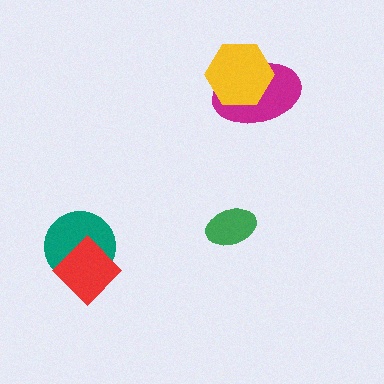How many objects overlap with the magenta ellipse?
1 object overlaps with the magenta ellipse.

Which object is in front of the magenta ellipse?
The yellow hexagon is in front of the magenta ellipse.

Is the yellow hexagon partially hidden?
No, no other shape covers it.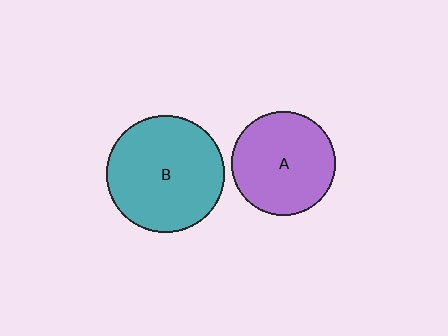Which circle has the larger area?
Circle B (teal).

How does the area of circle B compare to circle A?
Approximately 1.3 times.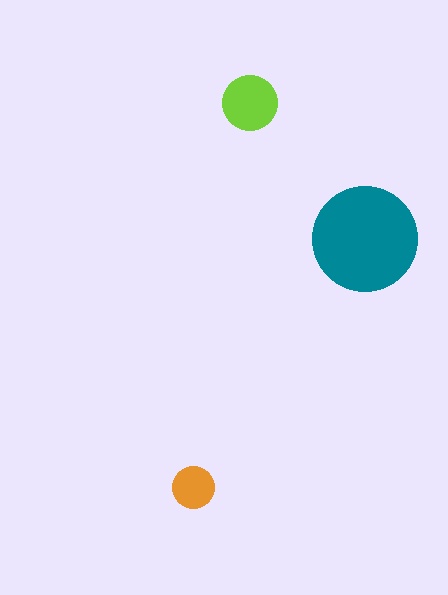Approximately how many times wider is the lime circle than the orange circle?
About 1.5 times wider.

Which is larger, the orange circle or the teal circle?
The teal one.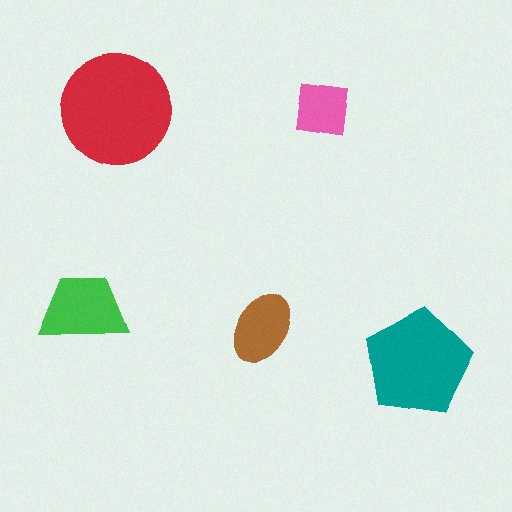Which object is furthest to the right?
The teal pentagon is rightmost.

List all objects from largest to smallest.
The red circle, the teal pentagon, the green trapezoid, the brown ellipse, the pink square.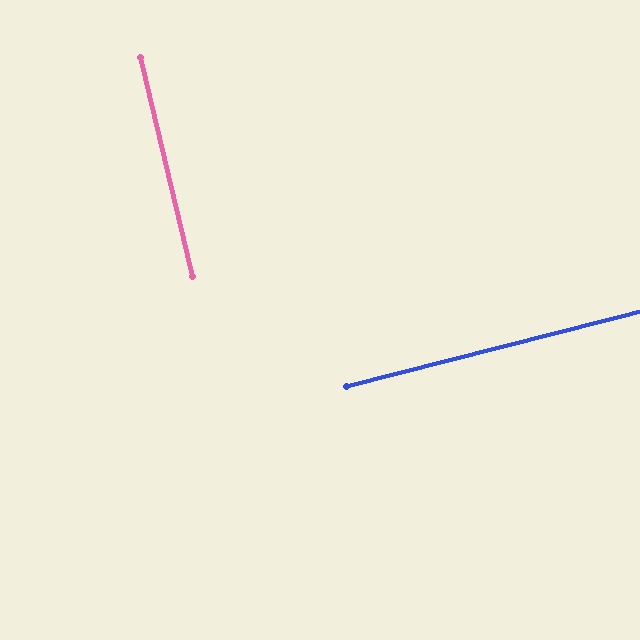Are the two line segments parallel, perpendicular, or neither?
Perpendicular — they meet at approximately 89°.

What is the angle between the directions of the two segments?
Approximately 89 degrees.